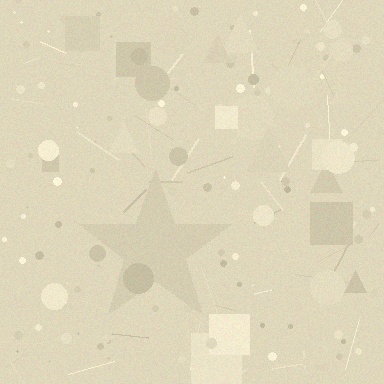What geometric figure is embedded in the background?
A star is embedded in the background.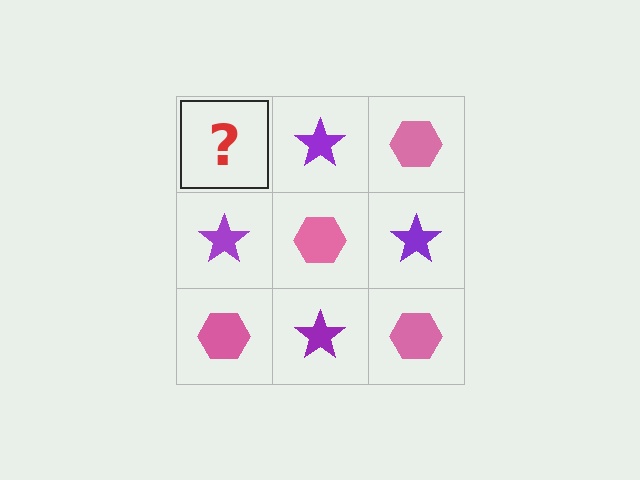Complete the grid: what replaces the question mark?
The question mark should be replaced with a pink hexagon.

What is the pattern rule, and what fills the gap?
The rule is that it alternates pink hexagon and purple star in a checkerboard pattern. The gap should be filled with a pink hexagon.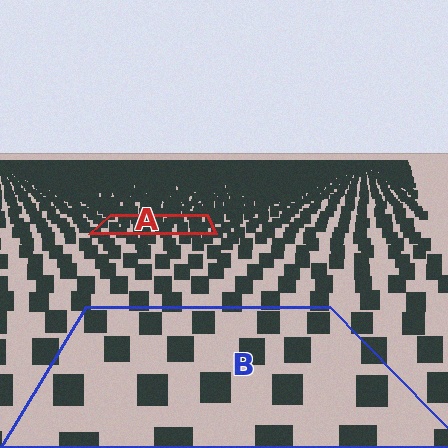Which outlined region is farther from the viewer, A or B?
Region A is farther from the viewer — the texture elements inside it appear smaller and more densely packed.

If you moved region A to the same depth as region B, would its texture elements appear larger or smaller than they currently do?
They would appear larger. At a closer depth, the same texture elements are projected at a bigger on-screen size.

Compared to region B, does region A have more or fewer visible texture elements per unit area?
Region A has more texture elements per unit area — they are packed more densely because it is farther away.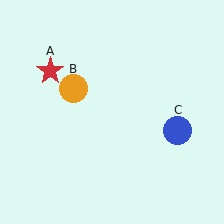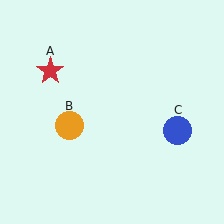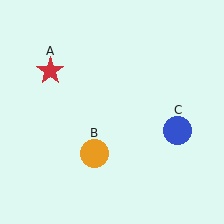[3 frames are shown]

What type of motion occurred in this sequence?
The orange circle (object B) rotated counterclockwise around the center of the scene.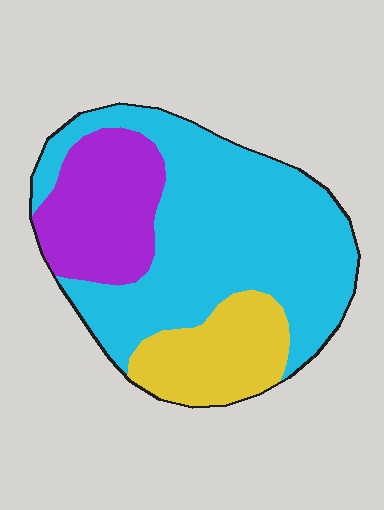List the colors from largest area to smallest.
From largest to smallest: cyan, purple, yellow.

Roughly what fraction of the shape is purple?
Purple takes up about one fifth (1/5) of the shape.